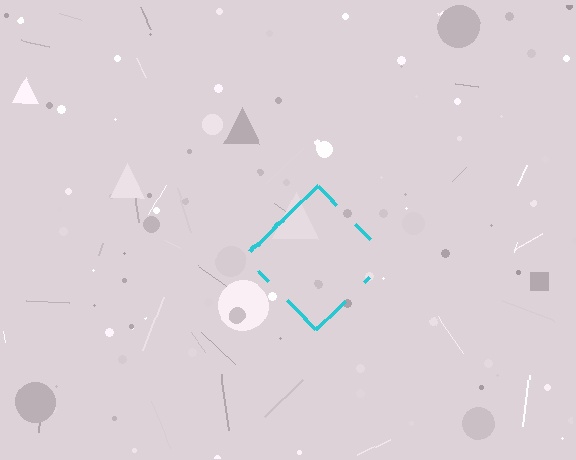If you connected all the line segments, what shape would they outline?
They would outline a diamond.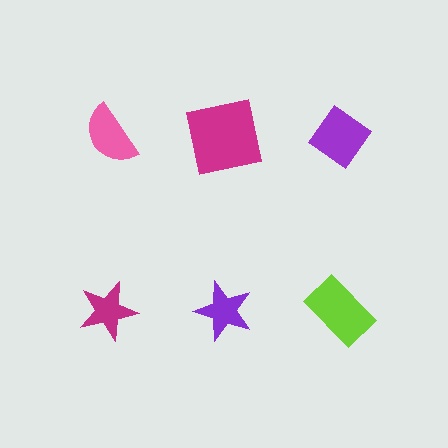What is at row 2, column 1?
A magenta star.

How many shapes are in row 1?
3 shapes.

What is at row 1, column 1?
A pink semicircle.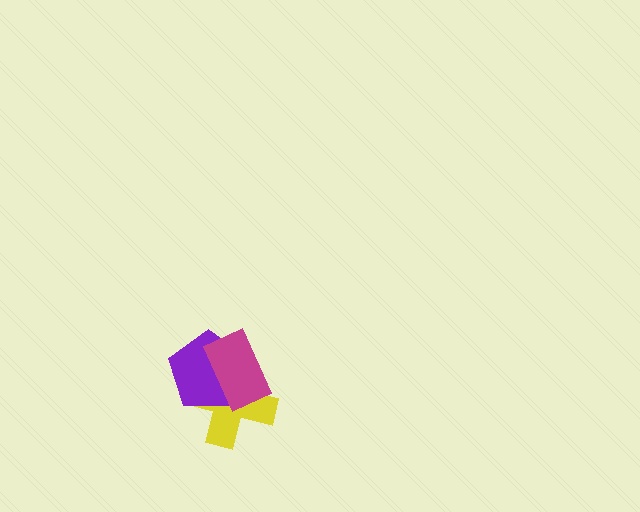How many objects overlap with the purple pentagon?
2 objects overlap with the purple pentagon.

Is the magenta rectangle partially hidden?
No, no other shape covers it.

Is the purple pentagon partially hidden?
Yes, it is partially covered by another shape.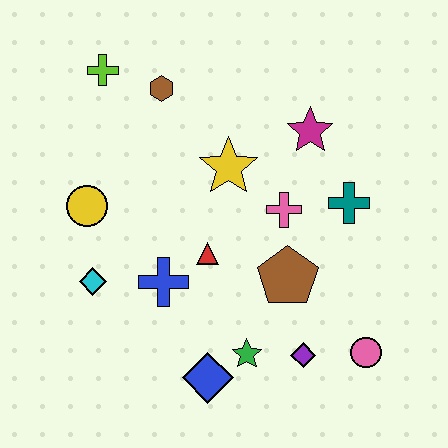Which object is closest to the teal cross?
The pink cross is closest to the teal cross.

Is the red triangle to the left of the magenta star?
Yes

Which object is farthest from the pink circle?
The lime cross is farthest from the pink circle.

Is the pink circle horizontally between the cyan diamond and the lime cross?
No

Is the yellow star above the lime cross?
No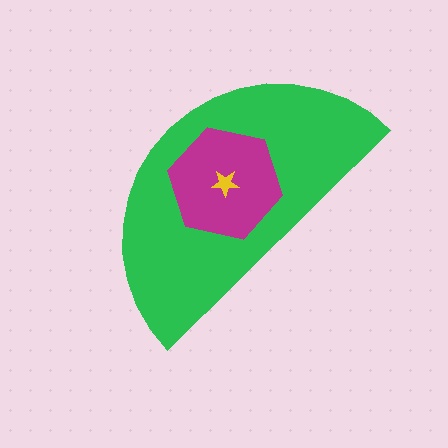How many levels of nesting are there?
3.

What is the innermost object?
The yellow star.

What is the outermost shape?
The green semicircle.